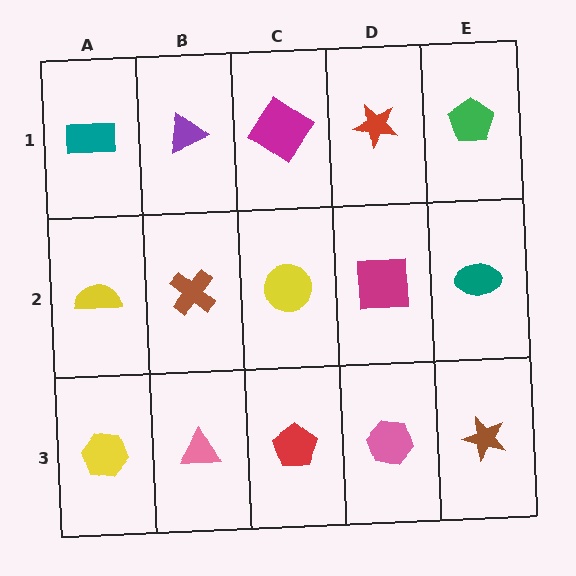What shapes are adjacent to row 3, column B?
A brown cross (row 2, column B), a yellow hexagon (row 3, column A), a red pentagon (row 3, column C).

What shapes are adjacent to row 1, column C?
A yellow circle (row 2, column C), a purple triangle (row 1, column B), a red star (row 1, column D).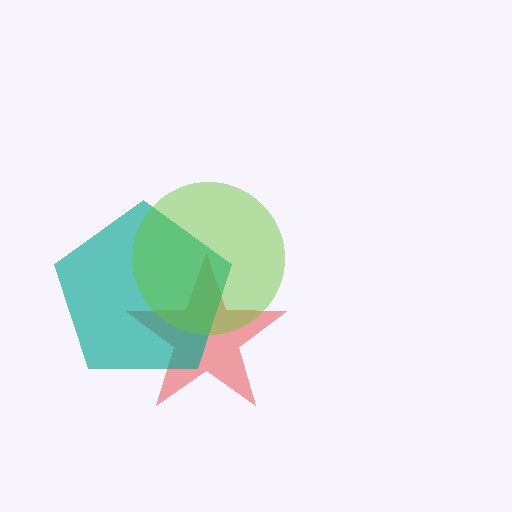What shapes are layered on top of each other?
The layered shapes are: a red star, a teal pentagon, a lime circle.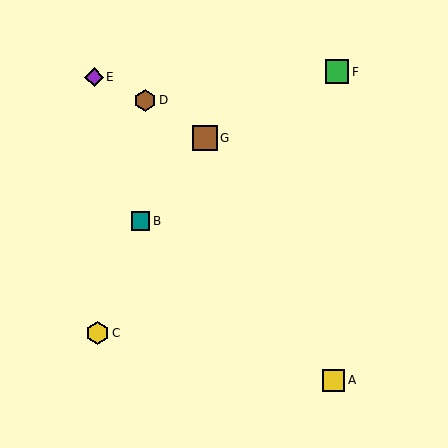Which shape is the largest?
The brown square (labeled G) is the largest.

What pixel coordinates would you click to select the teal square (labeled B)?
Click at (141, 221) to select the teal square B.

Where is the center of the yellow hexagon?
The center of the yellow hexagon is at (97, 333).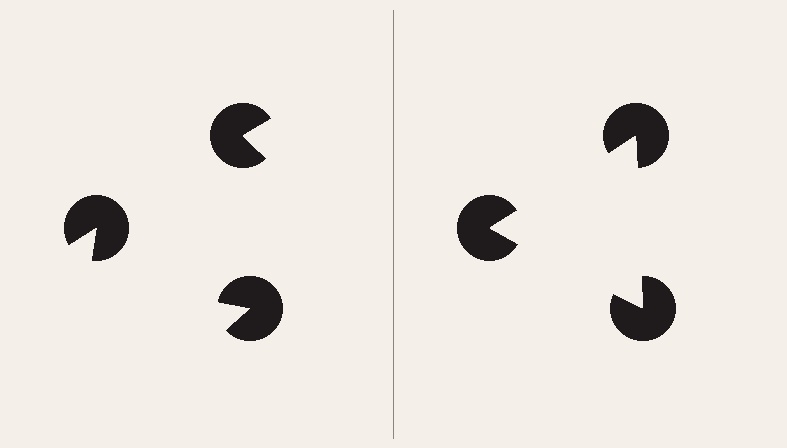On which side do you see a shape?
An illusory triangle appears on the right side. On the left side the wedge cuts are rotated, so no coherent shape forms.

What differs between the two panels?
The pac-man discs are positioned identically on both sides; only the wedge orientations differ. On the right they align to a triangle; on the left they are misaligned.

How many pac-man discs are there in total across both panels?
6 — 3 on each side.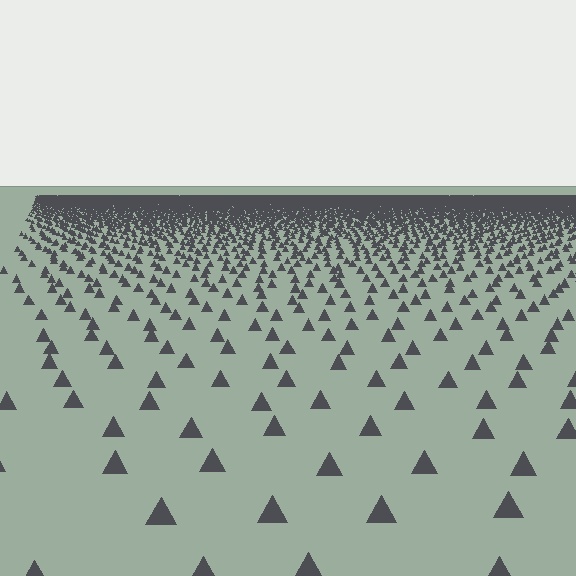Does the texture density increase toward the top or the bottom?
Density increases toward the top.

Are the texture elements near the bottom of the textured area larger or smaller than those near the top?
Larger. Near the bottom, elements are closer to the viewer and appear at a bigger on-screen size.